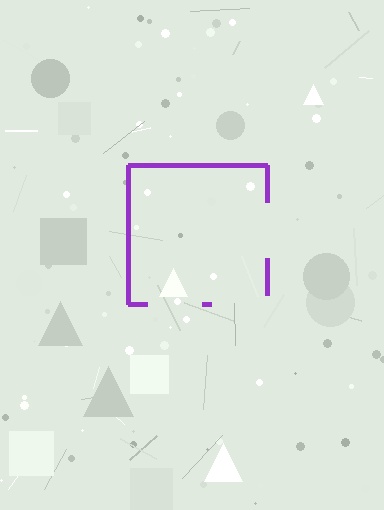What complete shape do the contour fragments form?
The contour fragments form a square.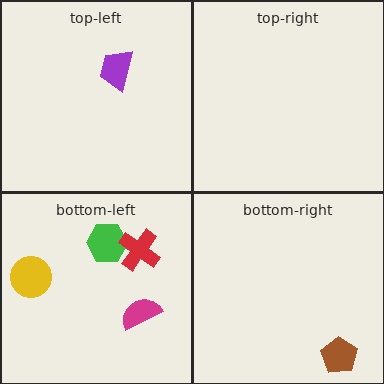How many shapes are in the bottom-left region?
4.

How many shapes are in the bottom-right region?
1.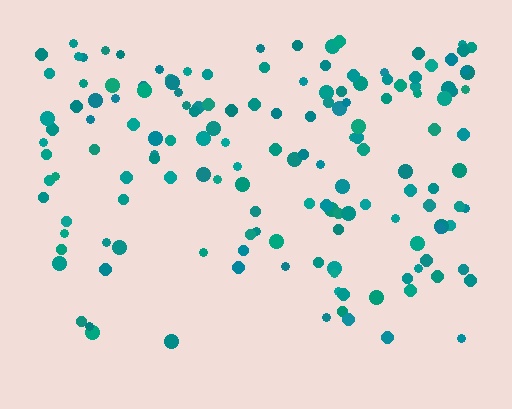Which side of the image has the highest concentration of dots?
The top.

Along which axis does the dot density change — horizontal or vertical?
Vertical.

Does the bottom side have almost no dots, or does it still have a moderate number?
Still a moderate number, just noticeably fewer than the top.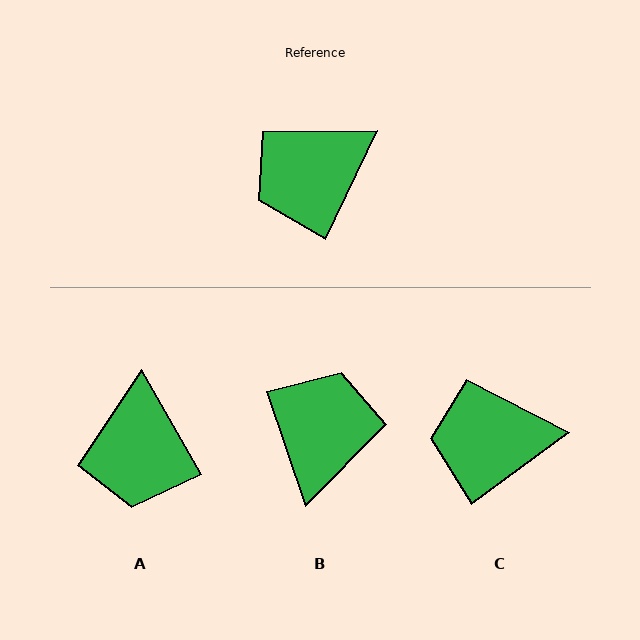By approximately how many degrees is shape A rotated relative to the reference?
Approximately 55 degrees counter-clockwise.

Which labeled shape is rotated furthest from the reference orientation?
B, about 135 degrees away.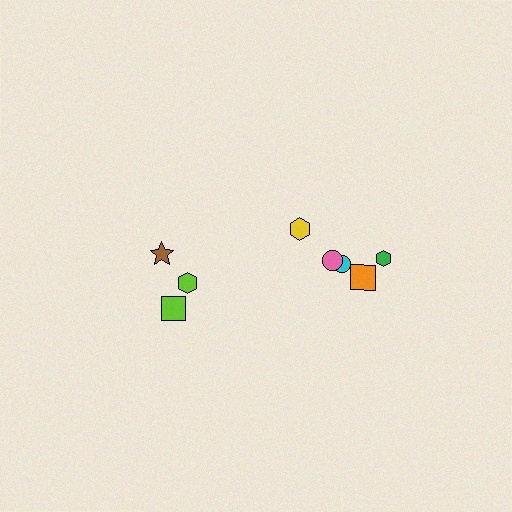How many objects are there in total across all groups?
There are 8 objects.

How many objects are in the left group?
There are 3 objects.